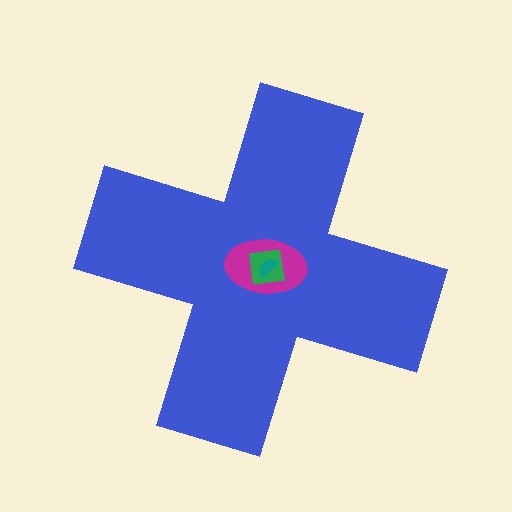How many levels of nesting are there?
4.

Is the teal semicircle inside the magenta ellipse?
Yes.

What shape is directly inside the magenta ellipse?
The green square.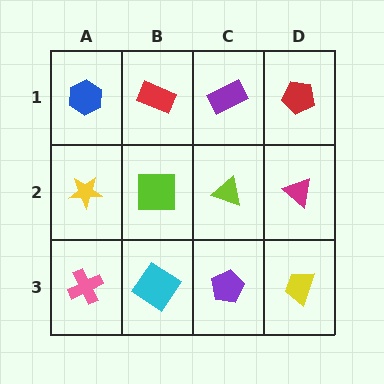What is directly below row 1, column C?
A lime triangle.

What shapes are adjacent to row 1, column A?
A yellow star (row 2, column A), a red rectangle (row 1, column B).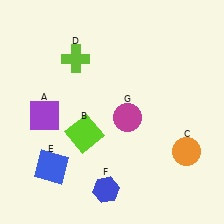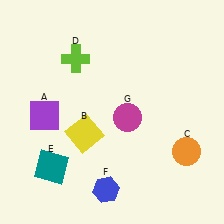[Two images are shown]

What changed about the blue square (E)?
In Image 1, E is blue. In Image 2, it changed to teal.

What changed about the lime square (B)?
In Image 1, B is lime. In Image 2, it changed to yellow.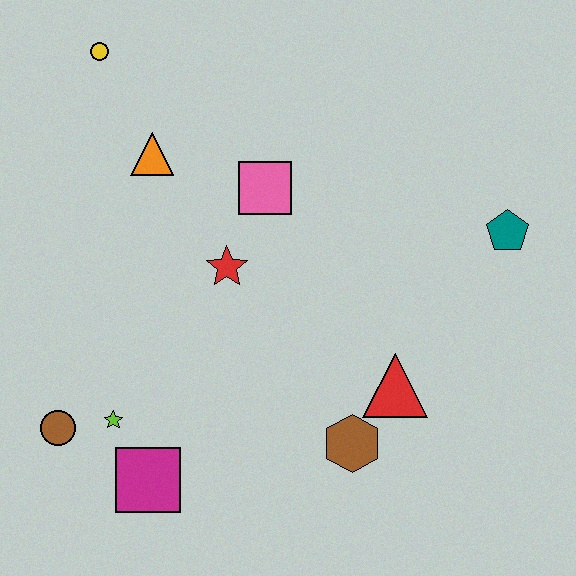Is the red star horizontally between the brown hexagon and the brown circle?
Yes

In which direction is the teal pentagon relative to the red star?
The teal pentagon is to the right of the red star.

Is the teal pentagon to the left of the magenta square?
No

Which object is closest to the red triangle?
The brown hexagon is closest to the red triangle.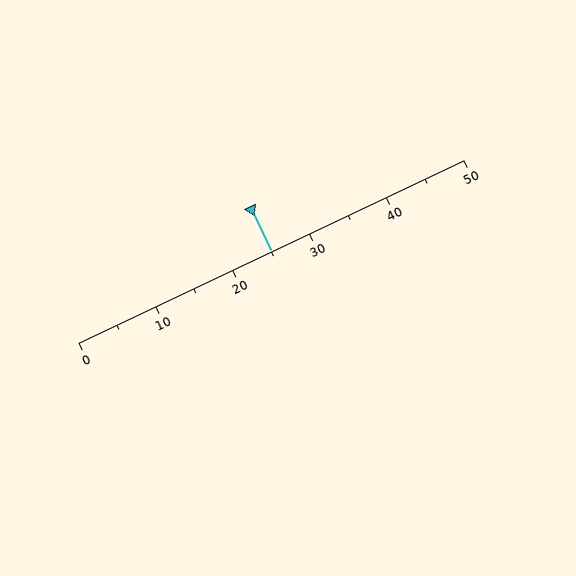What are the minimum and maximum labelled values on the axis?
The axis runs from 0 to 50.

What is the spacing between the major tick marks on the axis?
The major ticks are spaced 10 apart.